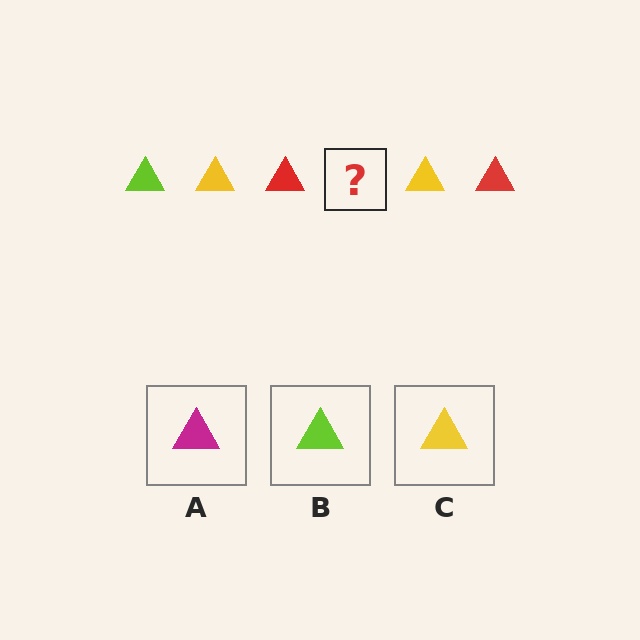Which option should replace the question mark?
Option B.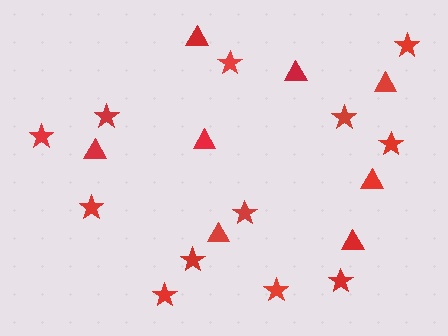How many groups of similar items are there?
There are 2 groups: one group of stars (12) and one group of triangles (8).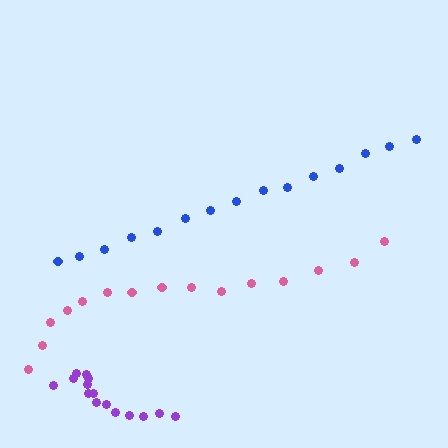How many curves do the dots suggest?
There are 3 distinct paths.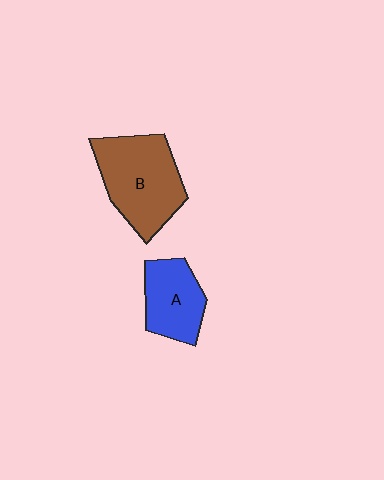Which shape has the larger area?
Shape B (brown).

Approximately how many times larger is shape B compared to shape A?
Approximately 1.5 times.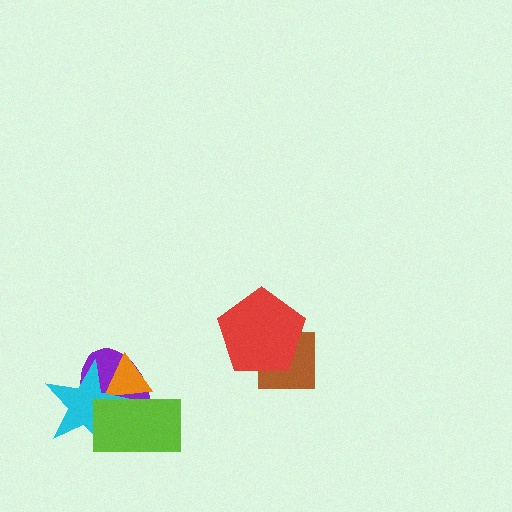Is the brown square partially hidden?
Yes, it is partially covered by another shape.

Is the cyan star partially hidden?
Yes, it is partially covered by another shape.